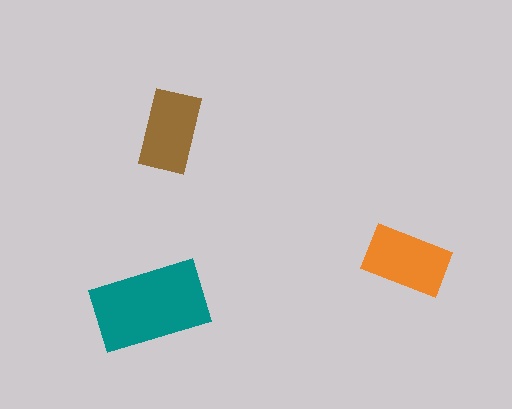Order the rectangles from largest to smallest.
the teal one, the orange one, the brown one.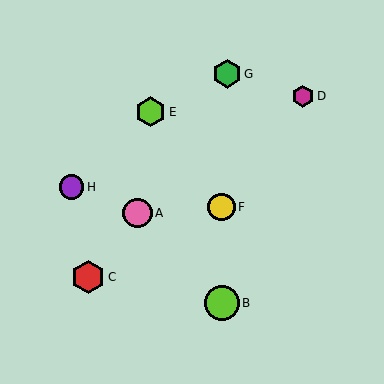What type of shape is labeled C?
Shape C is a red hexagon.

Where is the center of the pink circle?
The center of the pink circle is at (137, 213).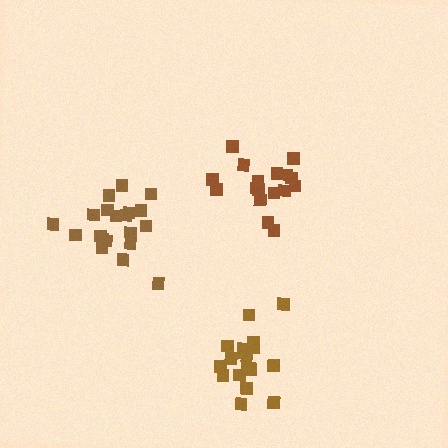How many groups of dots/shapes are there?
There are 3 groups.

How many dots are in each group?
Group 1: 20 dots, Group 2: 18 dots, Group 3: 19 dots (57 total).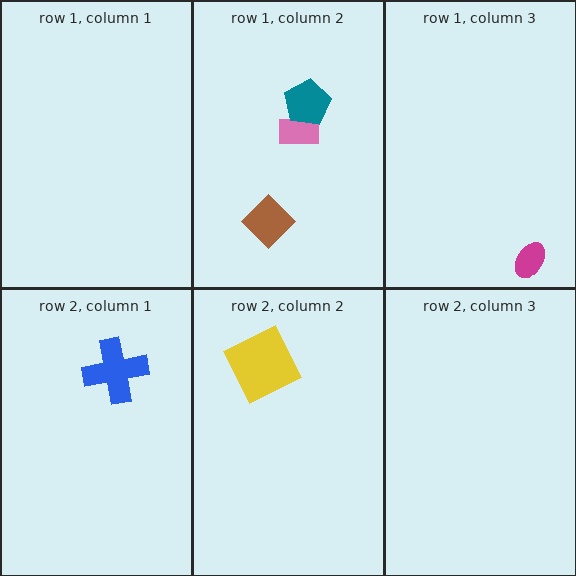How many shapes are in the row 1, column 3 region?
1.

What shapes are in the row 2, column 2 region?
The yellow square.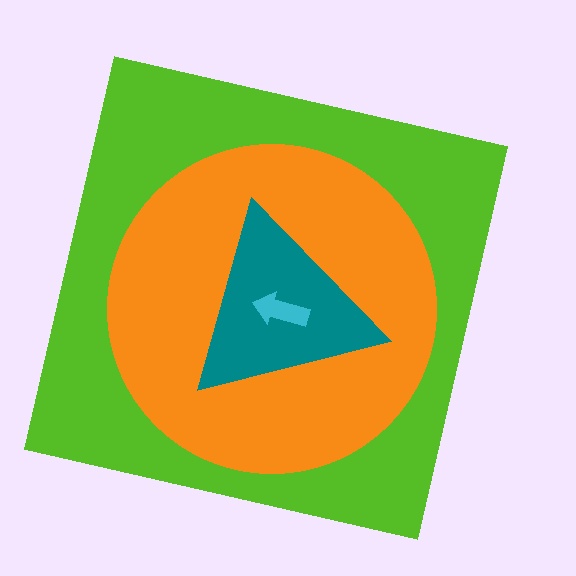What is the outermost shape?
The lime square.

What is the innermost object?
The cyan arrow.